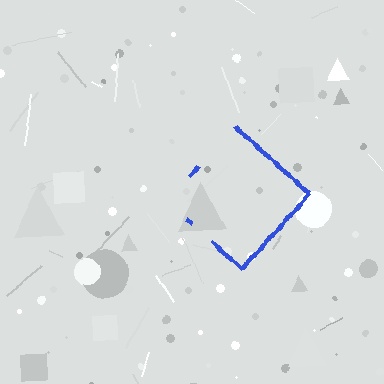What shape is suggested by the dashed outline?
The dashed outline suggests a diamond.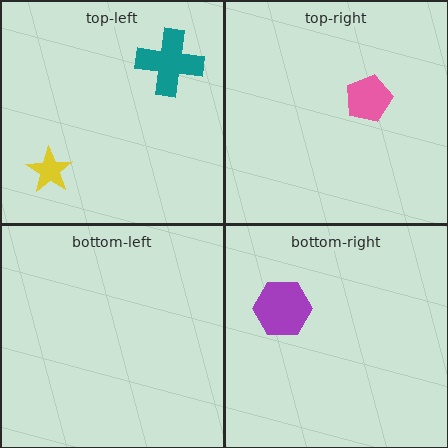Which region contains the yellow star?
The top-left region.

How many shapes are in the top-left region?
2.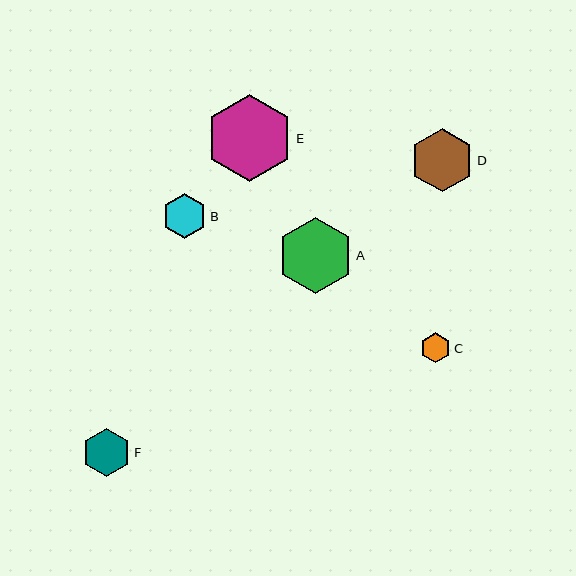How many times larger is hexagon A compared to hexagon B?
Hexagon A is approximately 1.7 times the size of hexagon B.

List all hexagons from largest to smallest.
From largest to smallest: E, A, D, F, B, C.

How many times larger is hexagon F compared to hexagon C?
Hexagon F is approximately 1.6 times the size of hexagon C.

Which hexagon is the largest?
Hexagon E is the largest with a size of approximately 87 pixels.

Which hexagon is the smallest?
Hexagon C is the smallest with a size of approximately 30 pixels.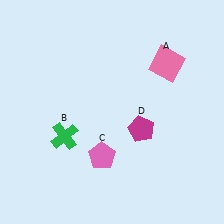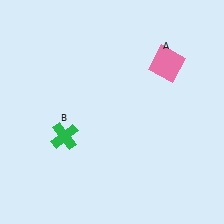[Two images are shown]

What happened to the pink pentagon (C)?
The pink pentagon (C) was removed in Image 2. It was in the bottom-left area of Image 1.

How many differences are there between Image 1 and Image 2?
There are 2 differences between the two images.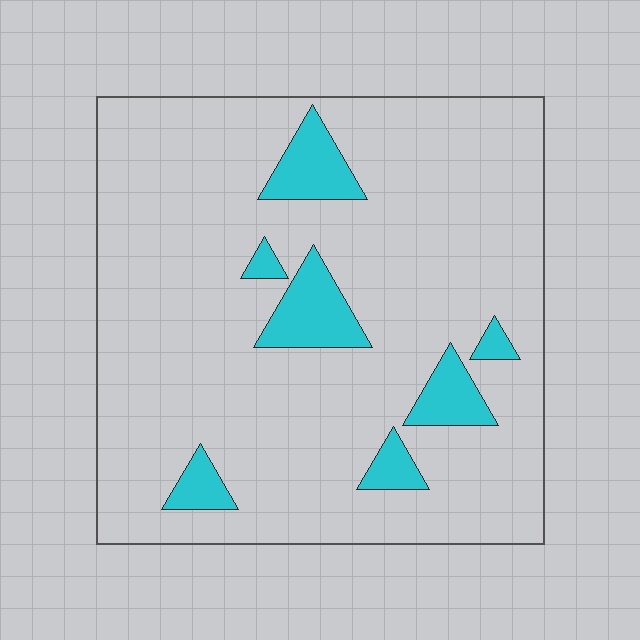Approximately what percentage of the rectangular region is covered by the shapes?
Approximately 10%.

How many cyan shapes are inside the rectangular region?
7.